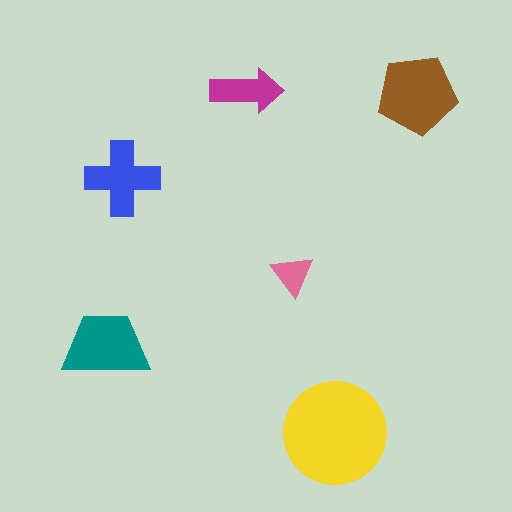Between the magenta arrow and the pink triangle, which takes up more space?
The magenta arrow.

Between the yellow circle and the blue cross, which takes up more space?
The yellow circle.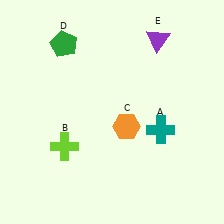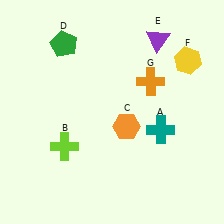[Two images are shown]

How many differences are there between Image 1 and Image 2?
There are 2 differences between the two images.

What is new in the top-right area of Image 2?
A yellow hexagon (F) was added in the top-right area of Image 2.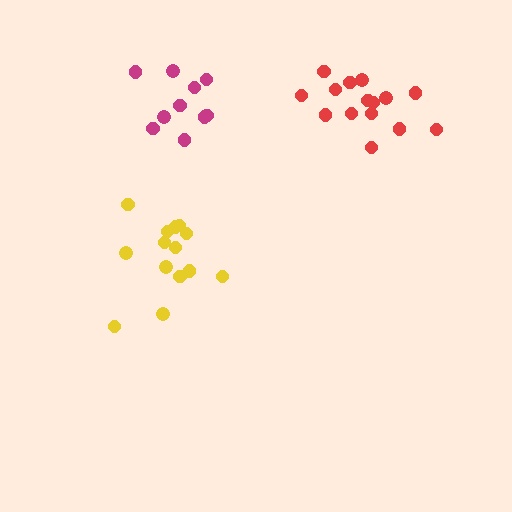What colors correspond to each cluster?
The clusters are colored: yellow, red, magenta.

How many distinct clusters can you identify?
There are 3 distinct clusters.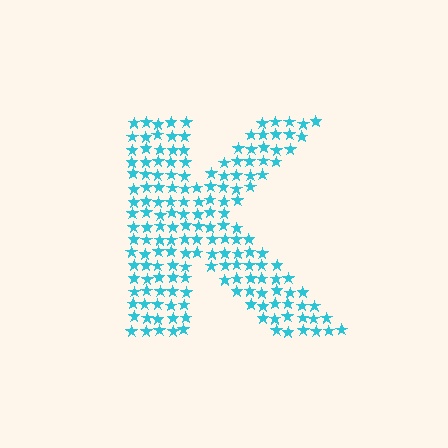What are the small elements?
The small elements are stars.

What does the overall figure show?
The overall figure shows the letter K.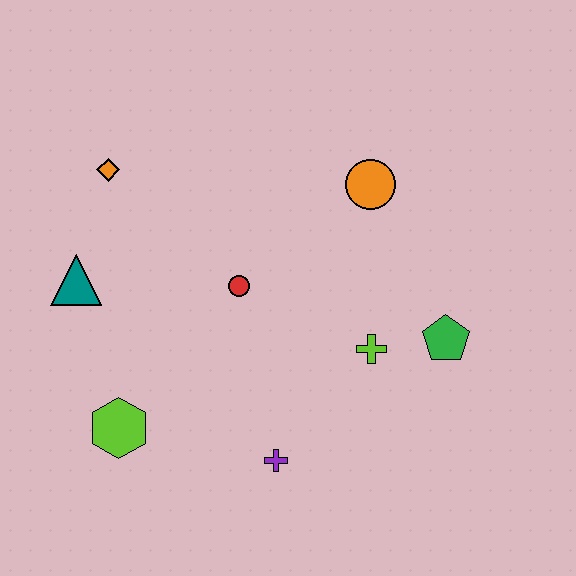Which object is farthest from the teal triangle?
The green pentagon is farthest from the teal triangle.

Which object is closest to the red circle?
The lime cross is closest to the red circle.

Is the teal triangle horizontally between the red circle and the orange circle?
No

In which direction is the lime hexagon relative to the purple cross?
The lime hexagon is to the left of the purple cross.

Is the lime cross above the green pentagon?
No